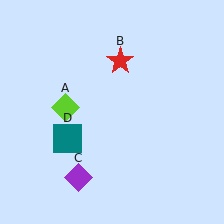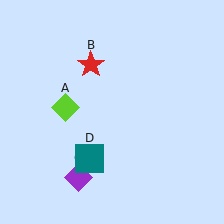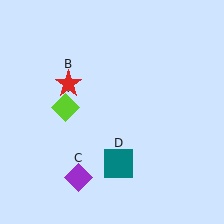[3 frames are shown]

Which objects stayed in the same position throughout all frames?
Lime diamond (object A) and purple diamond (object C) remained stationary.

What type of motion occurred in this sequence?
The red star (object B), teal square (object D) rotated counterclockwise around the center of the scene.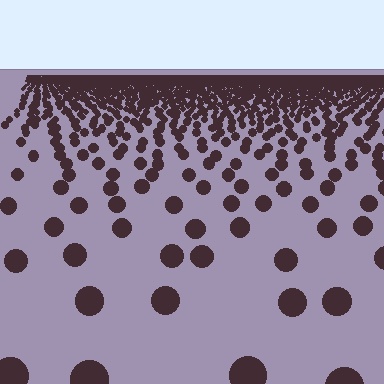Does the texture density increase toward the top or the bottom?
Density increases toward the top.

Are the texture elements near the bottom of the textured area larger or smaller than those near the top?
Larger. Near the bottom, elements are closer to the viewer and appear at a bigger on-screen size.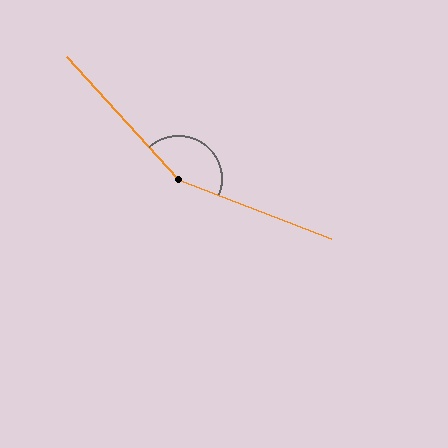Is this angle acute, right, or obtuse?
It is obtuse.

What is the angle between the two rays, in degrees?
Approximately 154 degrees.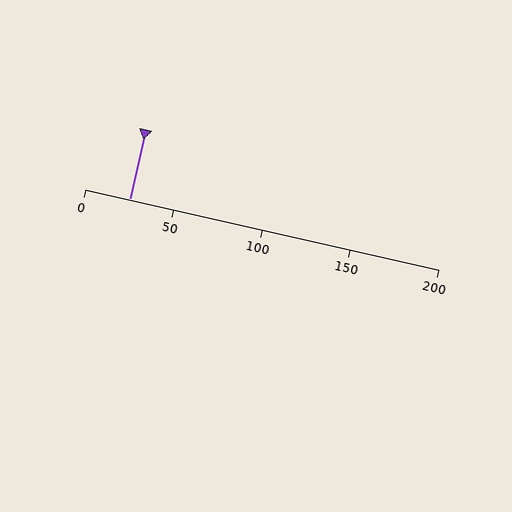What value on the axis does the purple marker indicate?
The marker indicates approximately 25.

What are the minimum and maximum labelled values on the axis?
The axis runs from 0 to 200.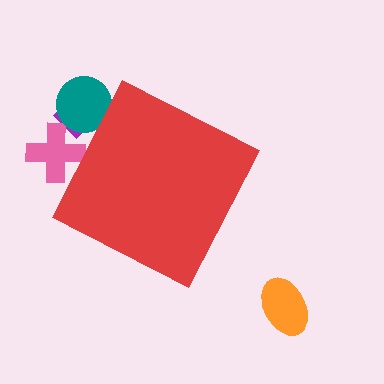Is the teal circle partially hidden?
Yes, the teal circle is partially hidden behind the red diamond.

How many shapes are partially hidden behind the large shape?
3 shapes are partially hidden.